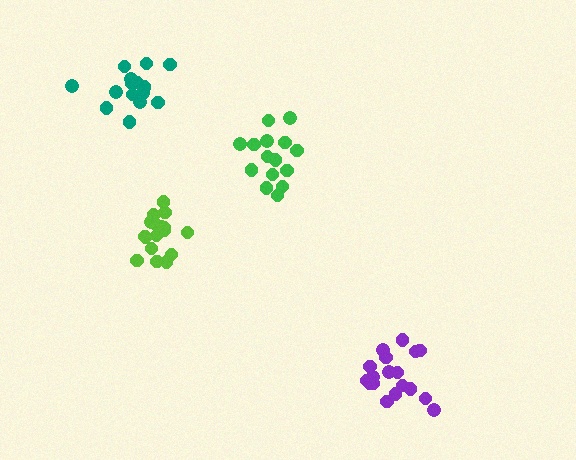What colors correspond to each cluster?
The clusters are colored: teal, purple, green, lime.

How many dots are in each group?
Group 1: 15 dots, Group 2: 18 dots, Group 3: 15 dots, Group 4: 17 dots (65 total).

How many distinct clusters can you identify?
There are 4 distinct clusters.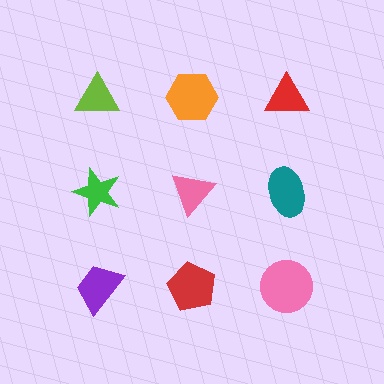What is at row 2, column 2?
A pink triangle.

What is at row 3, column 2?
A red pentagon.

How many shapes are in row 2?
3 shapes.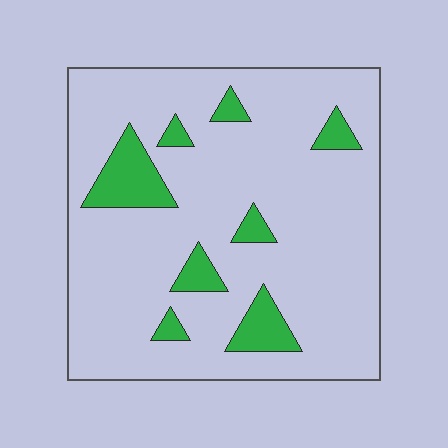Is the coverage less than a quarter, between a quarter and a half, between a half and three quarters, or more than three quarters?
Less than a quarter.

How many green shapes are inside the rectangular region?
8.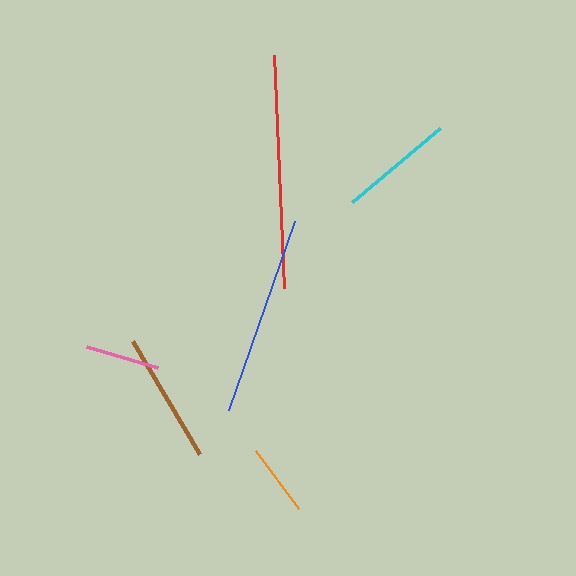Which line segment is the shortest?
The orange line is the shortest at approximately 72 pixels.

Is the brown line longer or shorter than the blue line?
The blue line is longer than the brown line.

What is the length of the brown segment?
The brown segment is approximately 131 pixels long.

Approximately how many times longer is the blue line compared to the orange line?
The blue line is approximately 2.8 times the length of the orange line.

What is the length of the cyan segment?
The cyan segment is approximately 115 pixels long.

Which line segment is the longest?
The red line is the longest at approximately 233 pixels.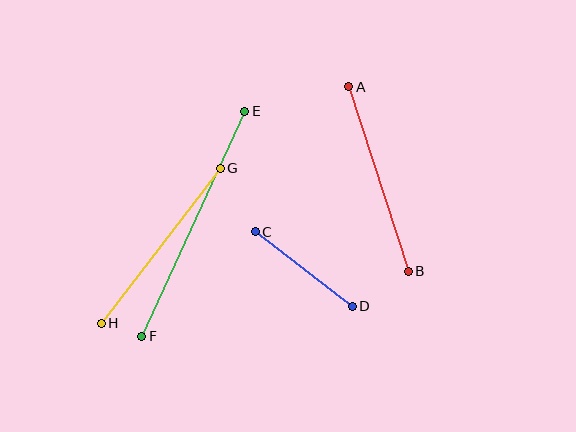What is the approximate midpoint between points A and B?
The midpoint is at approximately (378, 179) pixels.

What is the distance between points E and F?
The distance is approximately 248 pixels.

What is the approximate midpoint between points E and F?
The midpoint is at approximately (193, 224) pixels.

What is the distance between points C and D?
The distance is approximately 122 pixels.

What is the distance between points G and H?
The distance is approximately 195 pixels.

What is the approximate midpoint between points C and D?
The midpoint is at approximately (304, 269) pixels.